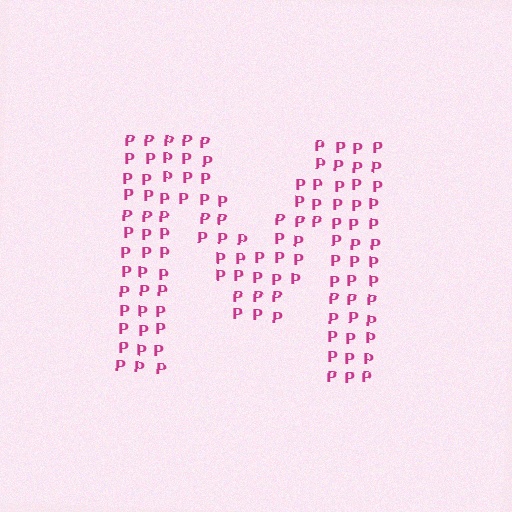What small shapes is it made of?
It is made of small letter P's.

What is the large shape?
The large shape is the letter M.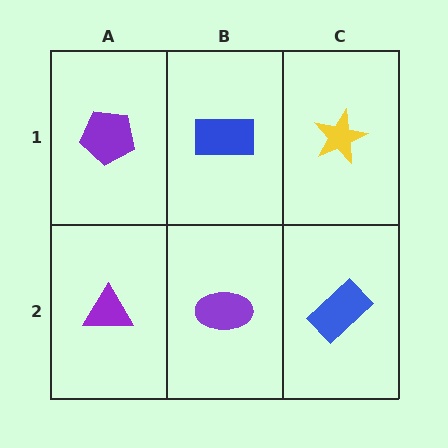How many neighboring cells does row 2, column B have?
3.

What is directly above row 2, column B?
A blue rectangle.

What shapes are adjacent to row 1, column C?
A blue rectangle (row 2, column C), a blue rectangle (row 1, column B).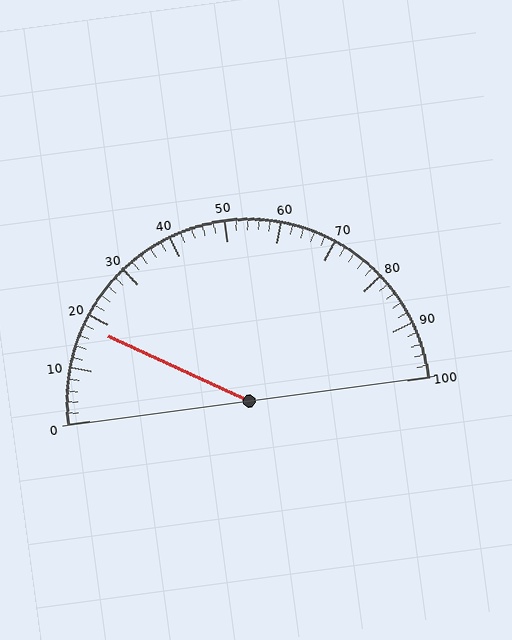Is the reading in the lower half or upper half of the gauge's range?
The reading is in the lower half of the range (0 to 100).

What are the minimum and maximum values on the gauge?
The gauge ranges from 0 to 100.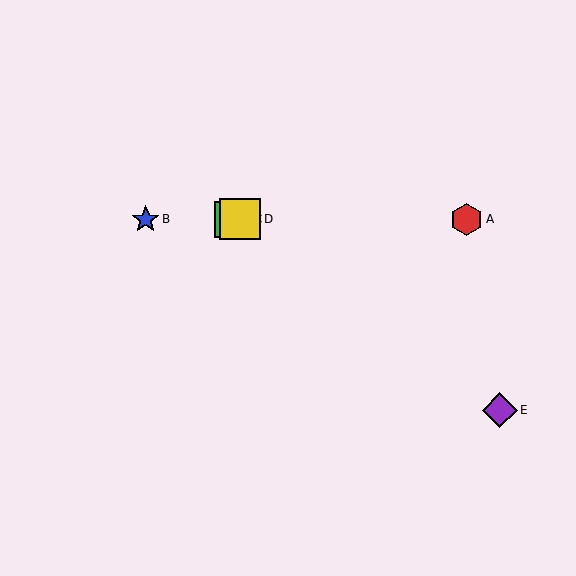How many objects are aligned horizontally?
4 objects (A, B, C, D) are aligned horizontally.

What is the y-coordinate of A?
Object A is at y≈219.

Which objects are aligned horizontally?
Objects A, B, C, D are aligned horizontally.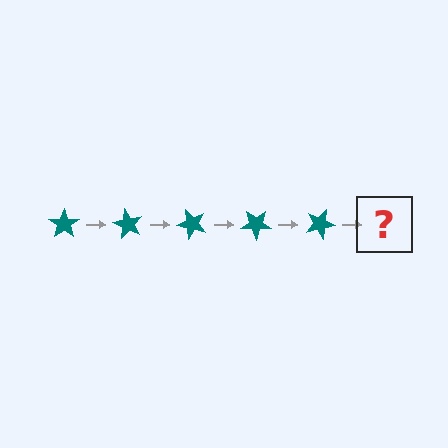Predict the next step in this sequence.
The next step is a teal star rotated 300 degrees.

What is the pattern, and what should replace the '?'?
The pattern is that the star rotates 60 degrees each step. The '?' should be a teal star rotated 300 degrees.